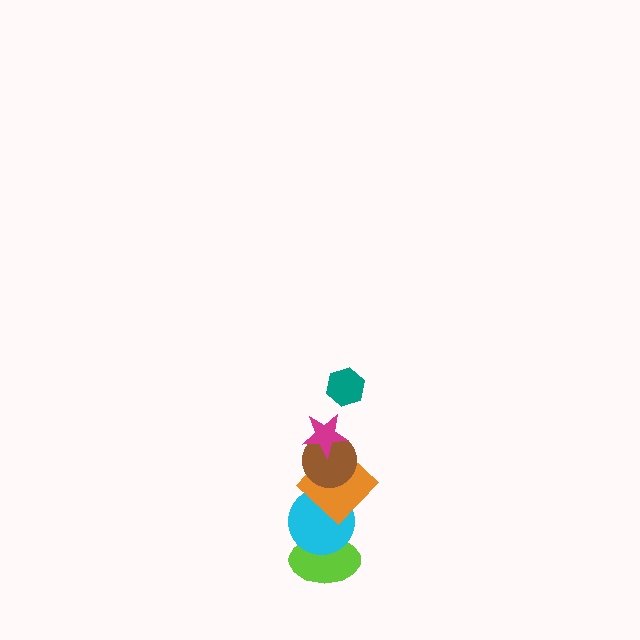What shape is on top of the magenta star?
The teal hexagon is on top of the magenta star.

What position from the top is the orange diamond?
The orange diamond is 4th from the top.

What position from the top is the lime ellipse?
The lime ellipse is 6th from the top.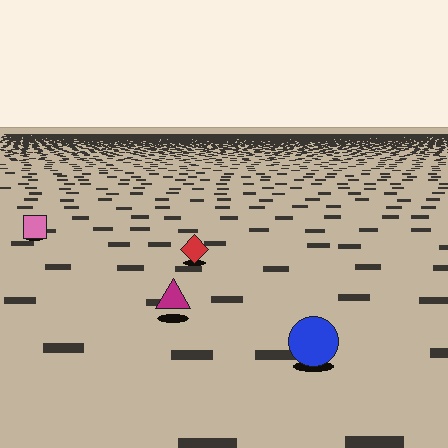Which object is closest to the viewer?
The blue circle is closest. The texture marks near it are larger and more spread out.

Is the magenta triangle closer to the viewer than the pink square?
Yes. The magenta triangle is closer — you can tell from the texture gradient: the ground texture is coarser near it.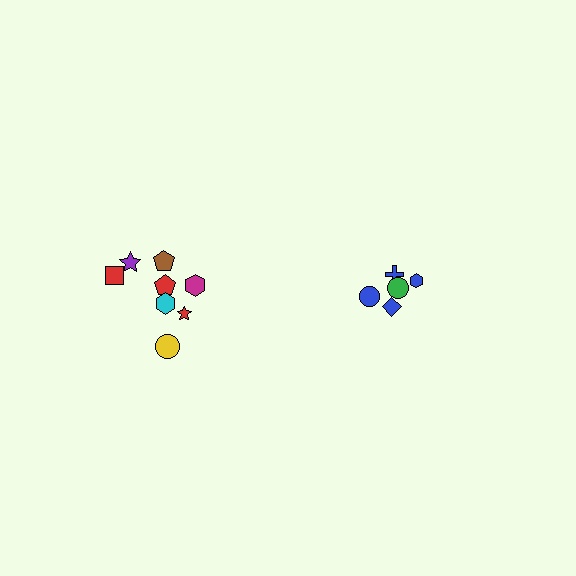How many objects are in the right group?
There are 5 objects.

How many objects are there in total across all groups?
There are 13 objects.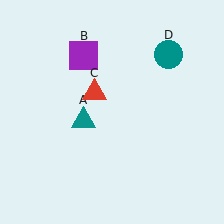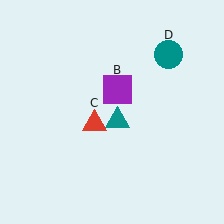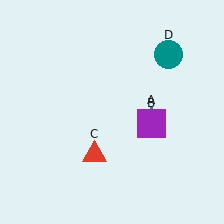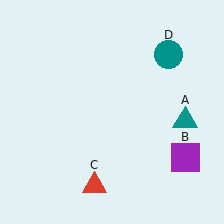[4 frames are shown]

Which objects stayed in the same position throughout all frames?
Teal circle (object D) remained stationary.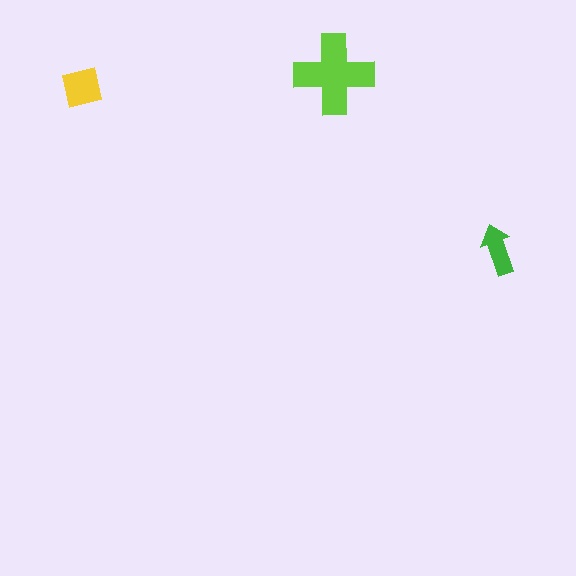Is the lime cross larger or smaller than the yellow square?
Larger.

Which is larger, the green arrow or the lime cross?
The lime cross.